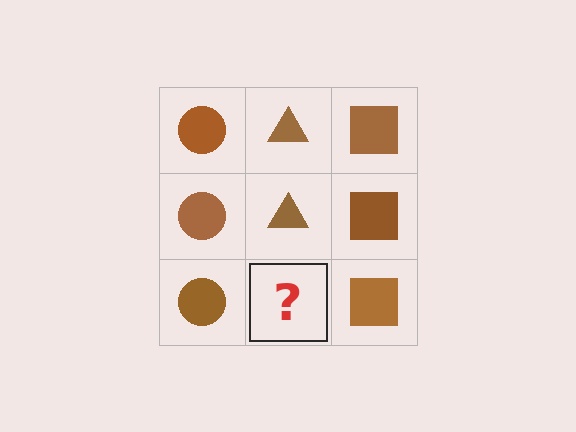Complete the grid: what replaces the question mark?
The question mark should be replaced with a brown triangle.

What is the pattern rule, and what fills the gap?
The rule is that each column has a consistent shape. The gap should be filled with a brown triangle.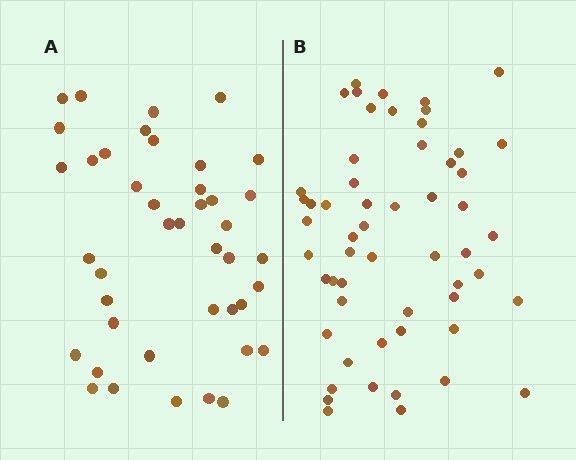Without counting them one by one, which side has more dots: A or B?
Region B (the right region) has more dots.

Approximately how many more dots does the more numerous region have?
Region B has approximately 15 more dots than region A.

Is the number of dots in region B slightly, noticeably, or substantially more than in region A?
Region B has noticeably more, but not dramatically so. The ratio is roughly 1.3 to 1.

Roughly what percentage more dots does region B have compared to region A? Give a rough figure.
About 35% more.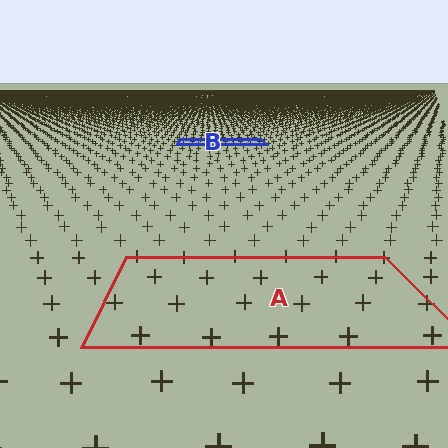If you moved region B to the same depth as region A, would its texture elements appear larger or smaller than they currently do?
They would appear larger. At a closer depth, the same texture elements are projected at a bigger on-screen size.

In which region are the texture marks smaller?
The texture marks are smaller in region B, because it is farther away.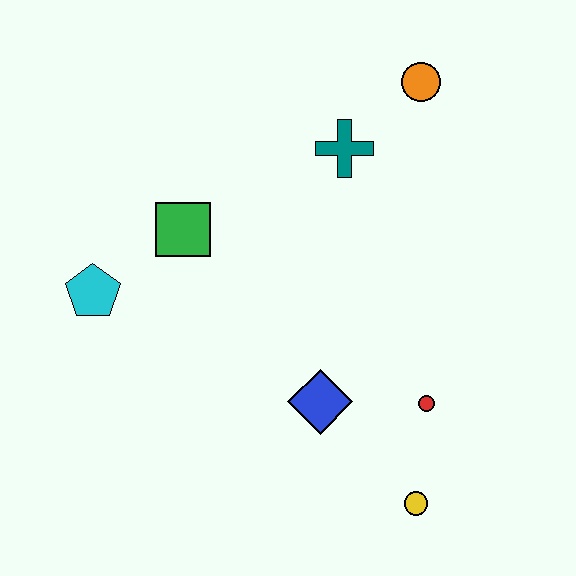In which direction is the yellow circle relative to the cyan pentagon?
The yellow circle is to the right of the cyan pentagon.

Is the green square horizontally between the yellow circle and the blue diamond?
No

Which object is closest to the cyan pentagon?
The green square is closest to the cyan pentagon.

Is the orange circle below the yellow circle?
No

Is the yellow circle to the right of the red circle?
No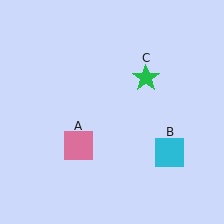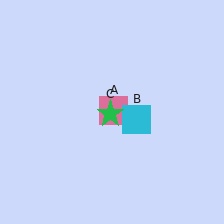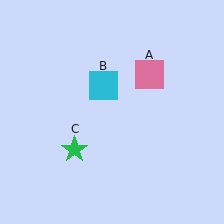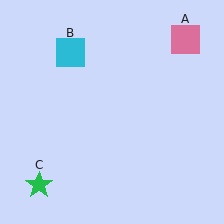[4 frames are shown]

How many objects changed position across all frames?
3 objects changed position: pink square (object A), cyan square (object B), green star (object C).